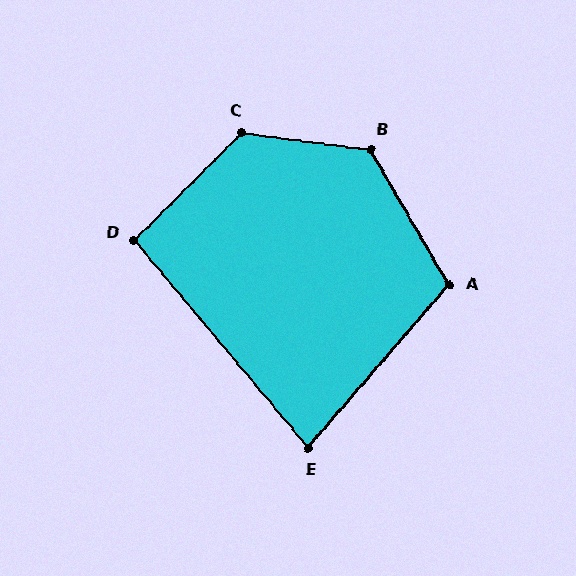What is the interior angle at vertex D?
Approximately 95 degrees (approximately right).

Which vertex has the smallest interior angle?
E, at approximately 81 degrees.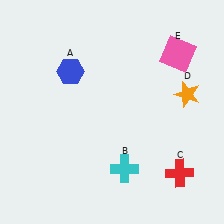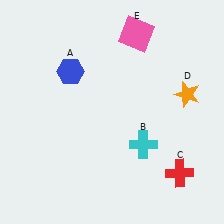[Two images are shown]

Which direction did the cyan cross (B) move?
The cyan cross (B) moved up.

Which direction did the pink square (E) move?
The pink square (E) moved left.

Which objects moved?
The objects that moved are: the cyan cross (B), the pink square (E).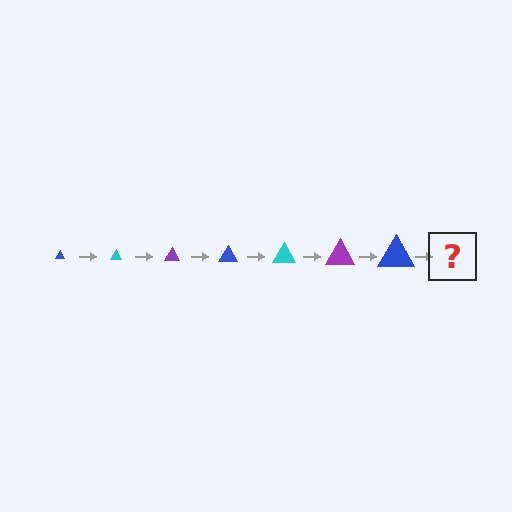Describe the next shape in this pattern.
It should be a cyan triangle, larger than the previous one.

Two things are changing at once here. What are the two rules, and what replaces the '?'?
The two rules are that the triangle grows larger each step and the color cycles through blue, cyan, and purple. The '?' should be a cyan triangle, larger than the previous one.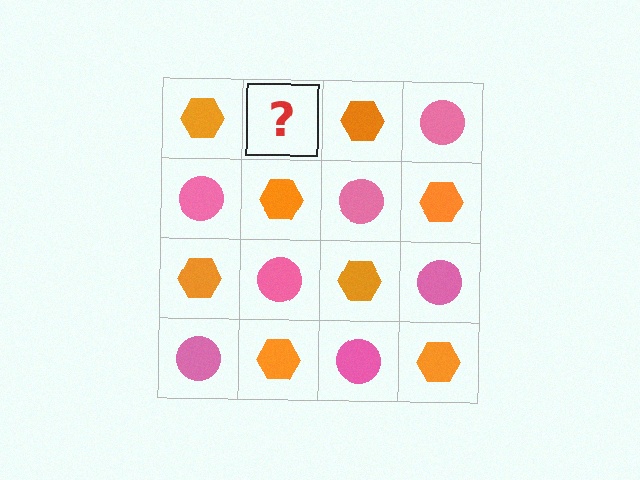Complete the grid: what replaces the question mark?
The question mark should be replaced with a pink circle.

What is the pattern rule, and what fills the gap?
The rule is that it alternates orange hexagon and pink circle in a checkerboard pattern. The gap should be filled with a pink circle.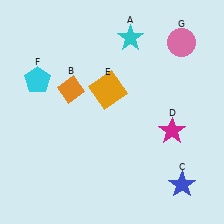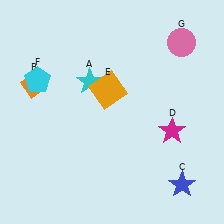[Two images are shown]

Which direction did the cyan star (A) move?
The cyan star (A) moved down.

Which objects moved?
The objects that moved are: the cyan star (A), the orange diamond (B).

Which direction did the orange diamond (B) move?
The orange diamond (B) moved left.